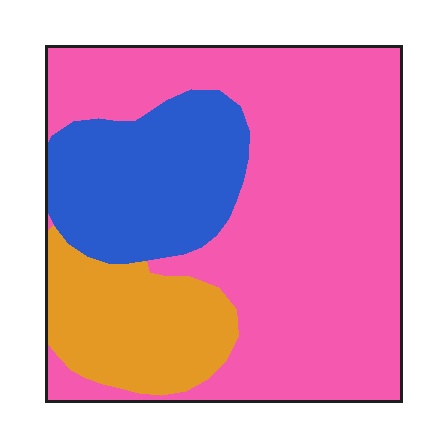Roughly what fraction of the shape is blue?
Blue covers about 20% of the shape.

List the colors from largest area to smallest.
From largest to smallest: pink, blue, orange.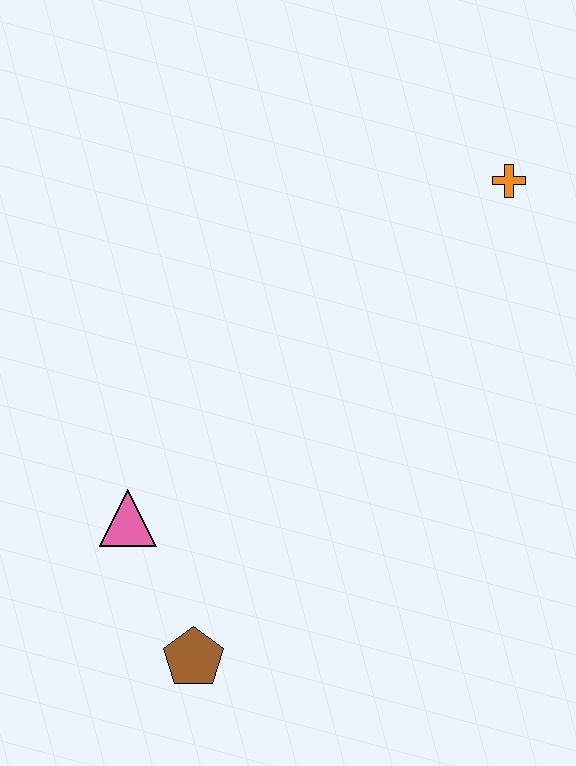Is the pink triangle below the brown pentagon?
No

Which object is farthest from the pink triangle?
The orange cross is farthest from the pink triangle.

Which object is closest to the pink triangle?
The brown pentagon is closest to the pink triangle.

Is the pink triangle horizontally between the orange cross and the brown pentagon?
No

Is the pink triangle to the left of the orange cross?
Yes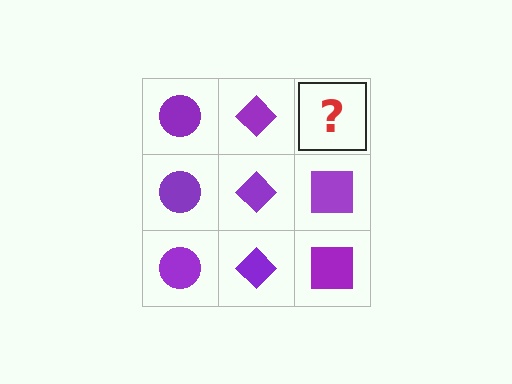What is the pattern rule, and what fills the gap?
The rule is that each column has a consistent shape. The gap should be filled with a purple square.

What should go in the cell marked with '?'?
The missing cell should contain a purple square.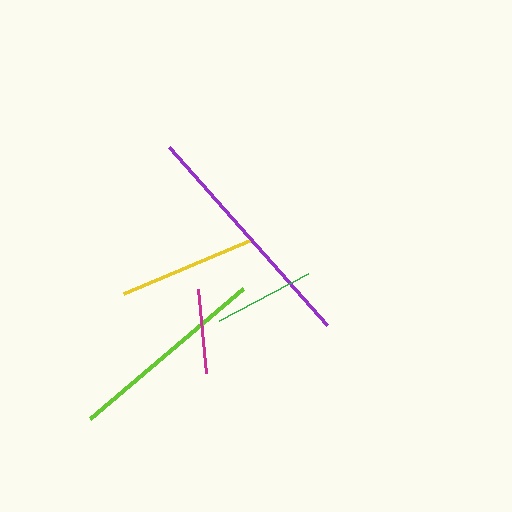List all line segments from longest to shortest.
From longest to shortest: purple, lime, yellow, green, magenta.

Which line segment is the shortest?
The magenta line is the shortest at approximately 85 pixels.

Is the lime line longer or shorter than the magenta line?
The lime line is longer than the magenta line.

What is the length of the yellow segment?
The yellow segment is approximately 139 pixels long.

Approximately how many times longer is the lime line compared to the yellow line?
The lime line is approximately 1.4 times the length of the yellow line.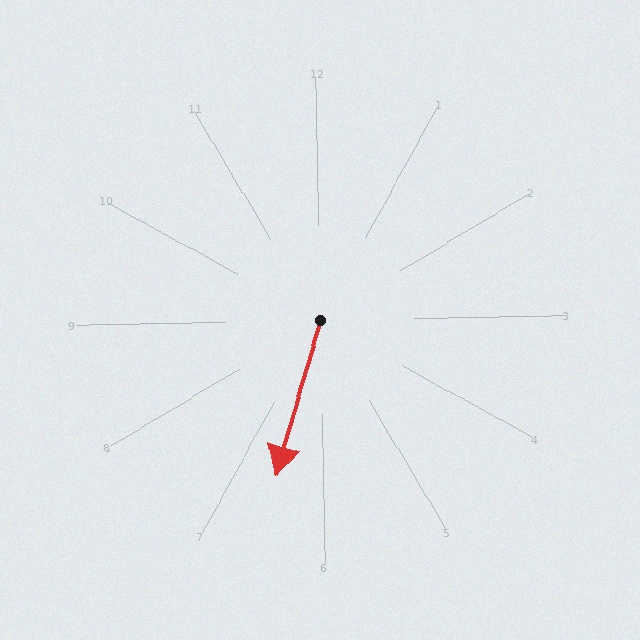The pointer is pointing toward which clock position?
Roughly 7 o'clock.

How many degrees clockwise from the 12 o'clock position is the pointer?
Approximately 197 degrees.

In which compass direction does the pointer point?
South.